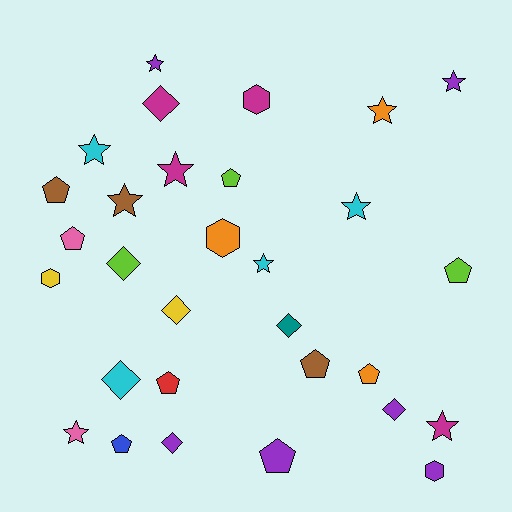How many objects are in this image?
There are 30 objects.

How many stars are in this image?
There are 10 stars.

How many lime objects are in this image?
There are 3 lime objects.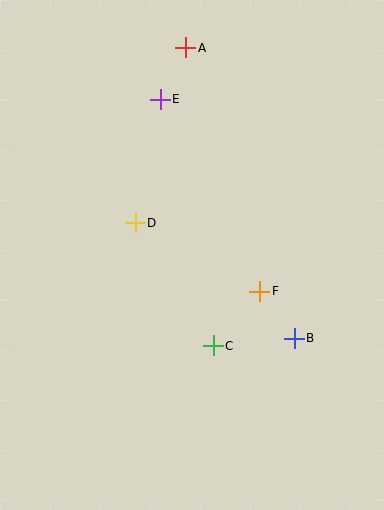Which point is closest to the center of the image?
Point D at (135, 223) is closest to the center.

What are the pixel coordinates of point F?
Point F is at (260, 291).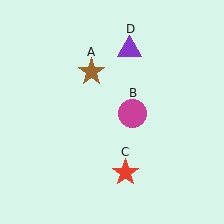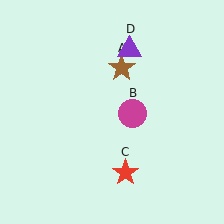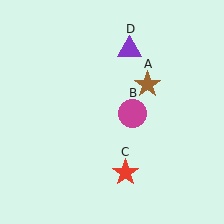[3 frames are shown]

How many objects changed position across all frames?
1 object changed position: brown star (object A).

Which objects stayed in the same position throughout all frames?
Magenta circle (object B) and red star (object C) and purple triangle (object D) remained stationary.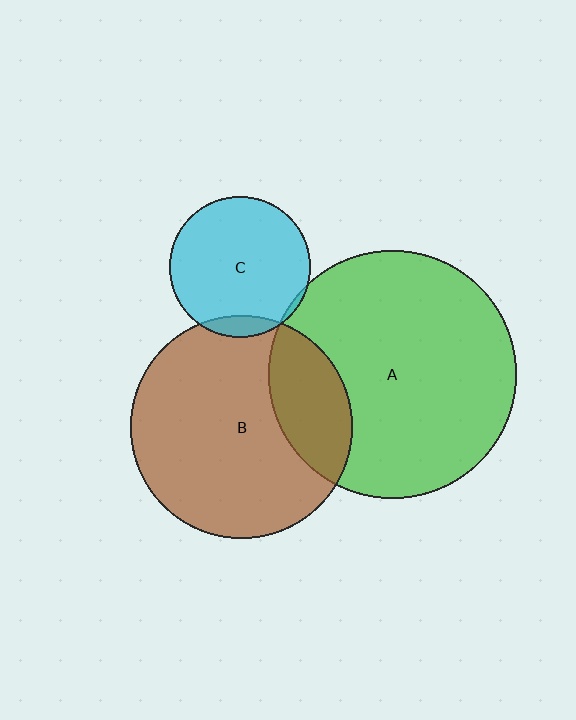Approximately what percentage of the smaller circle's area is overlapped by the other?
Approximately 25%.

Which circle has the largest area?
Circle A (green).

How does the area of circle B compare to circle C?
Approximately 2.5 times.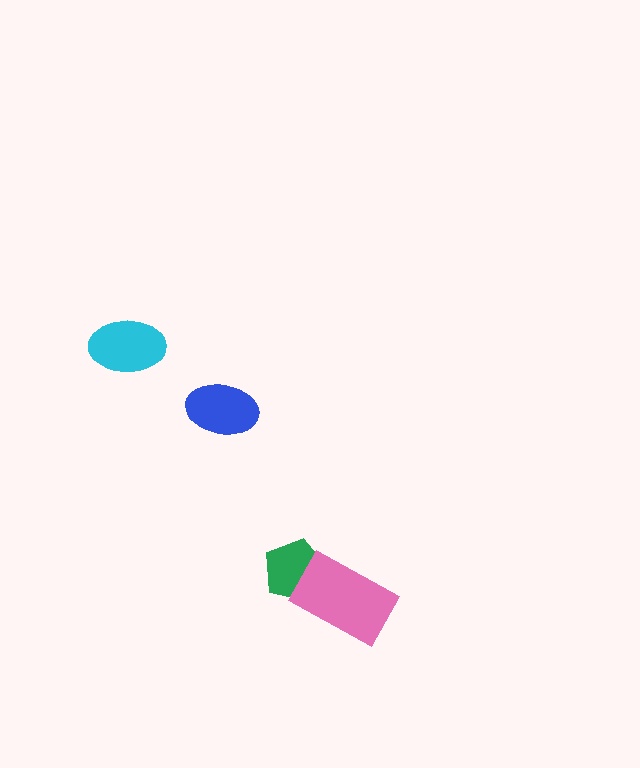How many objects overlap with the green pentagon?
1 object overlaps with the green pentagon.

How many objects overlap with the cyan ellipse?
0 objects overlap with the cyan ellipse.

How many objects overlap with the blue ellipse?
0 objects overlap with the blue ellipse.